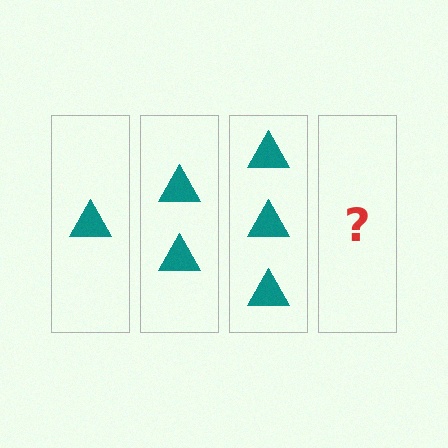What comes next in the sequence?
The next element should be 4 triangles.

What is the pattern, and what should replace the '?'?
The pattern is that each step adds one more triangle. The '?' should be 4 triangles.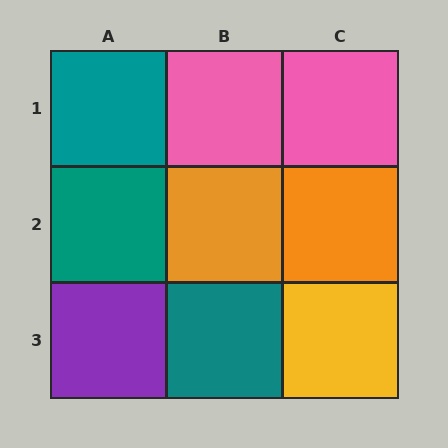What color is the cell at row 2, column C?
Orange.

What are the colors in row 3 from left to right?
Purple, teal, yellow.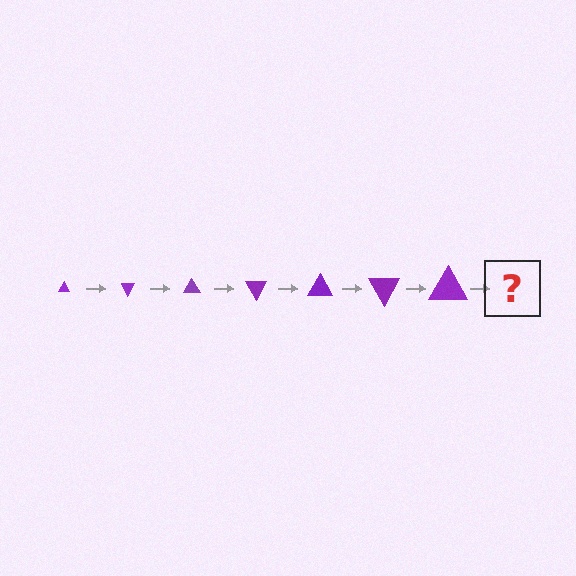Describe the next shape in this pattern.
It should be a triangle, larger than the previous one and rotated 420 degrees from the start.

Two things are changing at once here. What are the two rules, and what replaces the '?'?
The two rules are that the triangle grows larger each step and it rotates 60 degrees each step. The '?' should be a triangle, larger than the previous one and rotated 420 degrees from the start.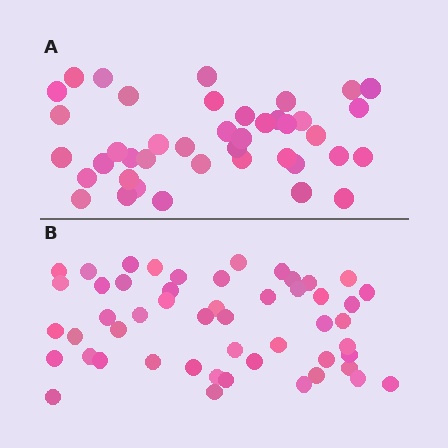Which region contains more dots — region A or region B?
Region B (the bottom region) has more dots.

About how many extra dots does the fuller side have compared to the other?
Region B has roughly 10 or so more dots than region A.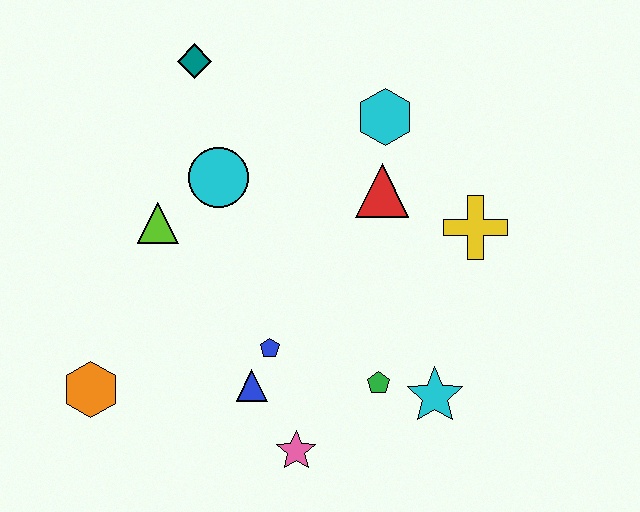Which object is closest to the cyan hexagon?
The red triangle is closest to the cyan hexagon.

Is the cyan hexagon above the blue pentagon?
Yes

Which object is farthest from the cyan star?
The teal diamond is farthest from the cyan star.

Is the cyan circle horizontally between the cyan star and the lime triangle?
Yes